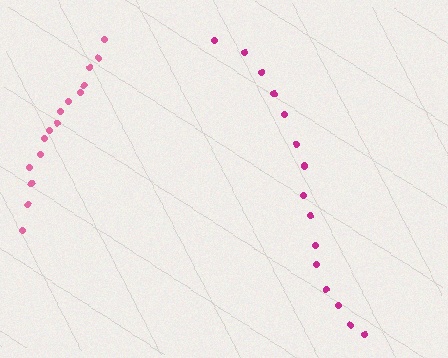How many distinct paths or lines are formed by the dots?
There are 2 distinct paths.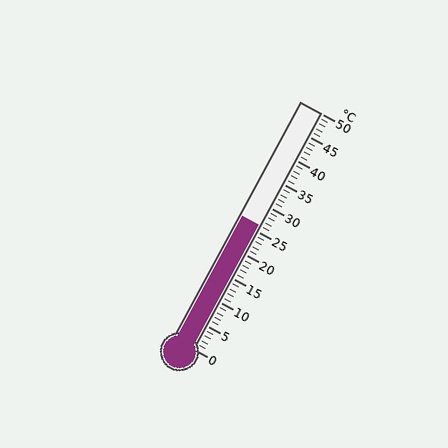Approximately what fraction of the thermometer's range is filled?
The thermometer is filled to approximately 50% of its range.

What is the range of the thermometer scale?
The thermometer scale ranges from 0°C to 50°C.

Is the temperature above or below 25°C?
The temperature is above 25°C.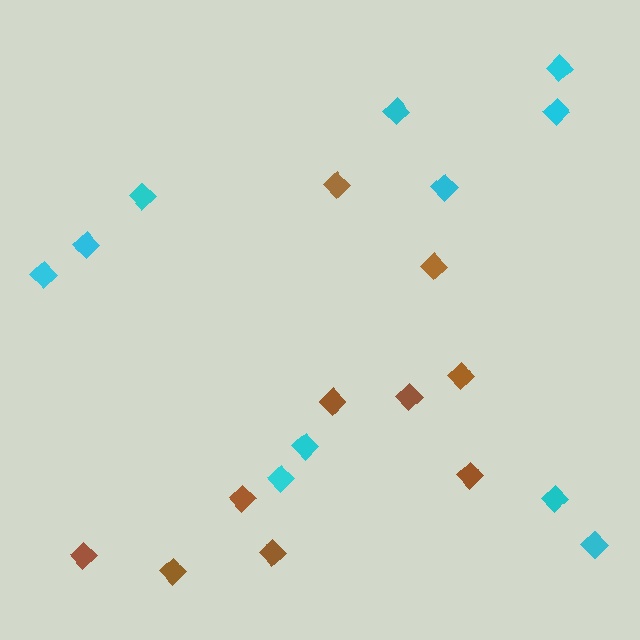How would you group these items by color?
There are 2 groups: one group of brown diamonds (10) and one group of cyan diamonds (11).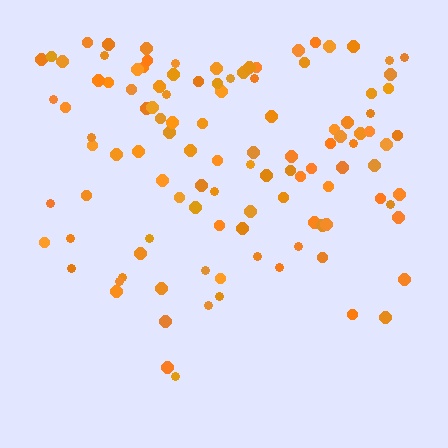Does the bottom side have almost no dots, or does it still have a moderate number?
Still a moderate number, just noticeably fewer than the top.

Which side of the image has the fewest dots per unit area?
The bottom.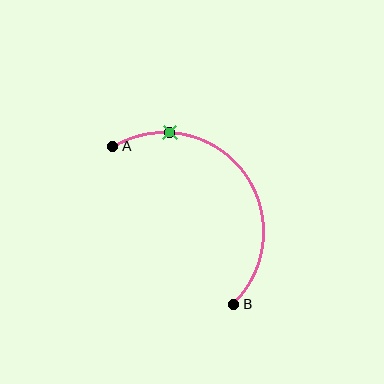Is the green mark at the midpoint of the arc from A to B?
No. The green mark lies on the arc but is closer to endpoint A. The arc midpoint would be at the point on the curve equidistant along the arc from both A and B.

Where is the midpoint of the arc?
The arc midpoint is the point on the curve farthest from the straight line joining A and B. It sits above and to the right of that line.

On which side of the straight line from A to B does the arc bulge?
The arc bulges above and to the right of the straight line connecting A and B.